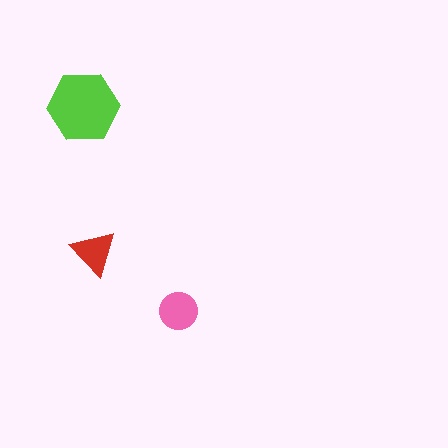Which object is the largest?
The lime hexagon.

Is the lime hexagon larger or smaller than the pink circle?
Larger.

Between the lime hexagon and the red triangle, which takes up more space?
The lime hexagon.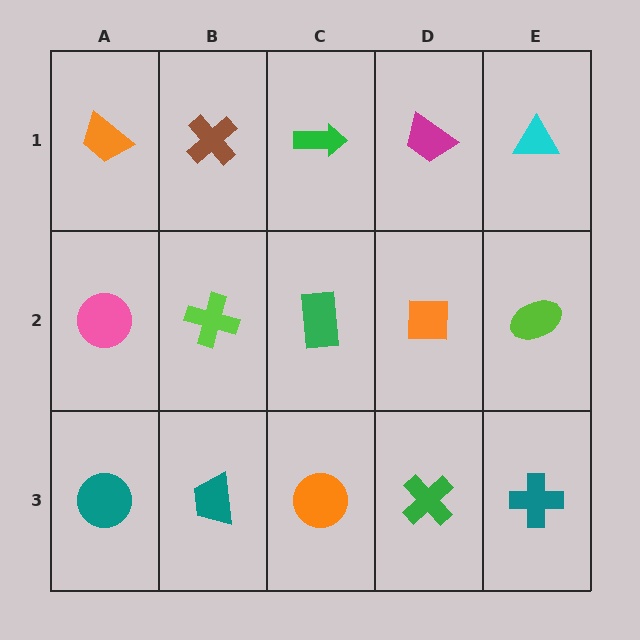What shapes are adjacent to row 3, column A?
A pink circle (row 2, column A), a teal trapezoid (row 3, column B).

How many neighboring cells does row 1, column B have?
3.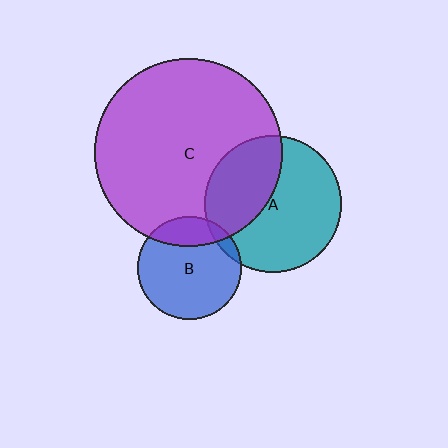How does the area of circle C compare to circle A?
Approximately 1.9 times.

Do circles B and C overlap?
Yes.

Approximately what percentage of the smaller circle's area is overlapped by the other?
Approximately 20%.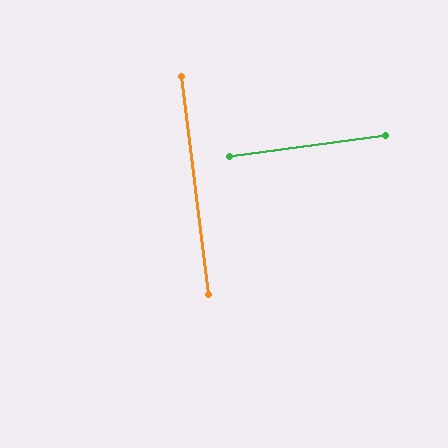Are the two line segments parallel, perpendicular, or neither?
Perpendicular — they meet at approximately 89°.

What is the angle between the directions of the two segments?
Approximately 89 degrees.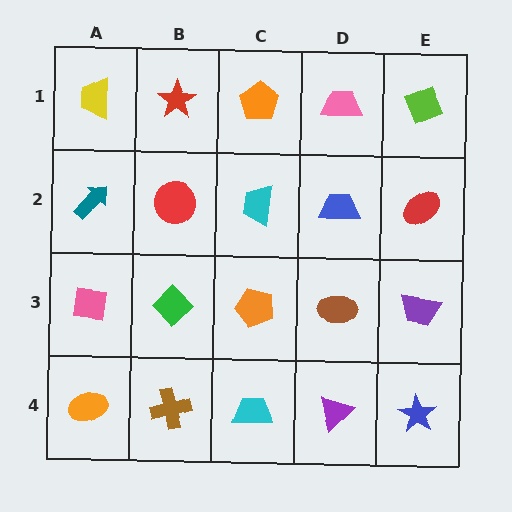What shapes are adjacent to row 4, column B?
A green diamond (row 3, column B), an orange ellipse (row 4, column A), a cyan trapezoid (row 4, column C).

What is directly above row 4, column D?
A brown ellipse.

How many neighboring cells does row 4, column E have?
2.